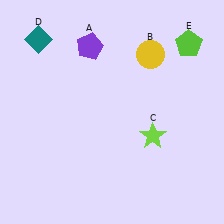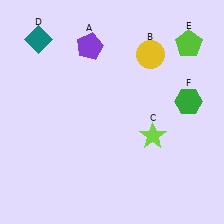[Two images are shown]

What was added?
A green hexagon (F) was added in Image 2.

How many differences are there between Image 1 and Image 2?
There is 1 difference between the two images.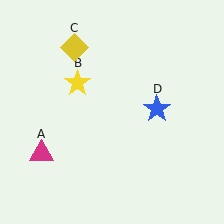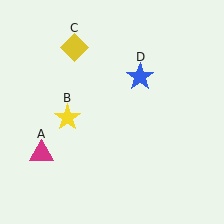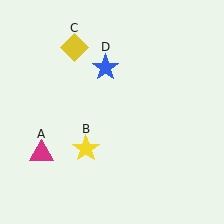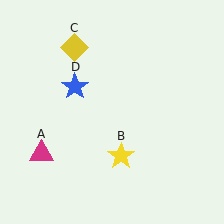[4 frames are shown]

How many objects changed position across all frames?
2 objects changed position: yellow star (object B), blue star (object D).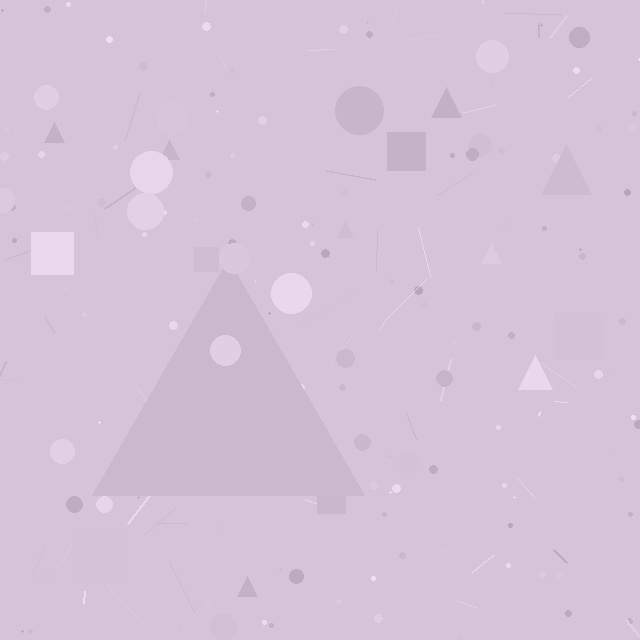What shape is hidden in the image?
A triangle is hidden in the image.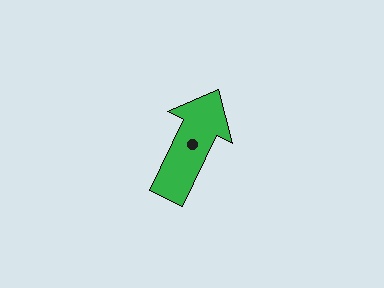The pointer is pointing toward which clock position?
Roughly 1 o'clock.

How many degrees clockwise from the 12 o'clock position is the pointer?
Approximately 26 degrees.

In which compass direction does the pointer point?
Northeast.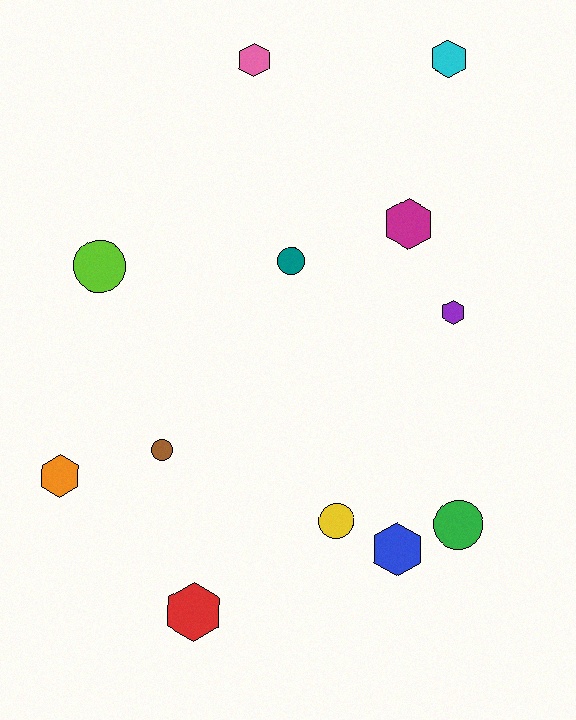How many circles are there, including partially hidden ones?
There are 5 circles.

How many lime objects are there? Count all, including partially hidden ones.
There is 1 lime object.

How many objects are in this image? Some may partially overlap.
There are 12 objects.